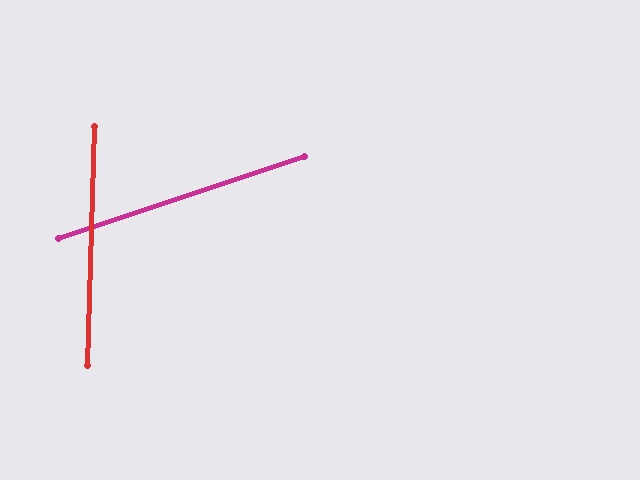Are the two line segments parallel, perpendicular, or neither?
Neither parallel nor perpendicular — they differ by about 70°.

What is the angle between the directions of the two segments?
Approximately 70 degrees.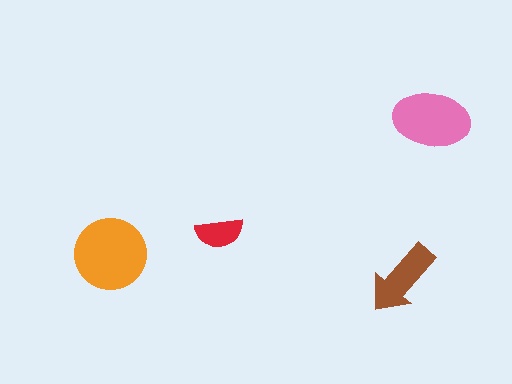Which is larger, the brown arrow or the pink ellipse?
The pink ellipse.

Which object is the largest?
The orange circle.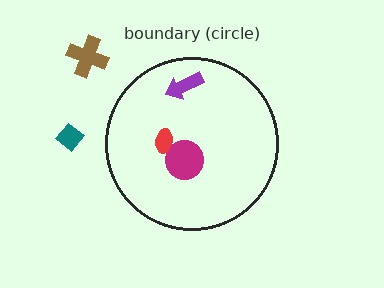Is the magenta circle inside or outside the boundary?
Inside.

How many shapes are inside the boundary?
3 inside, 2 outside.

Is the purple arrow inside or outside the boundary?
Inside.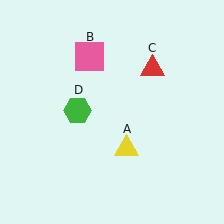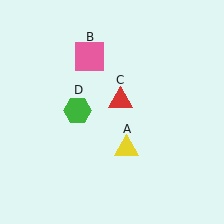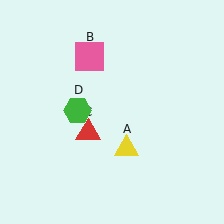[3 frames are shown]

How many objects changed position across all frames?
1 object changed position: red triangle (object C).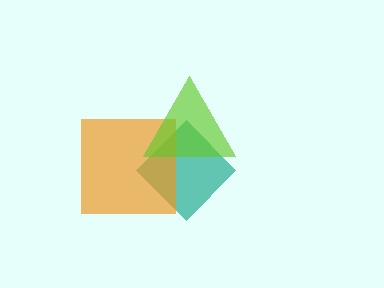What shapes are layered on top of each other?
The layered shapes are: a teal diamond, an orange square, a lime triangle.